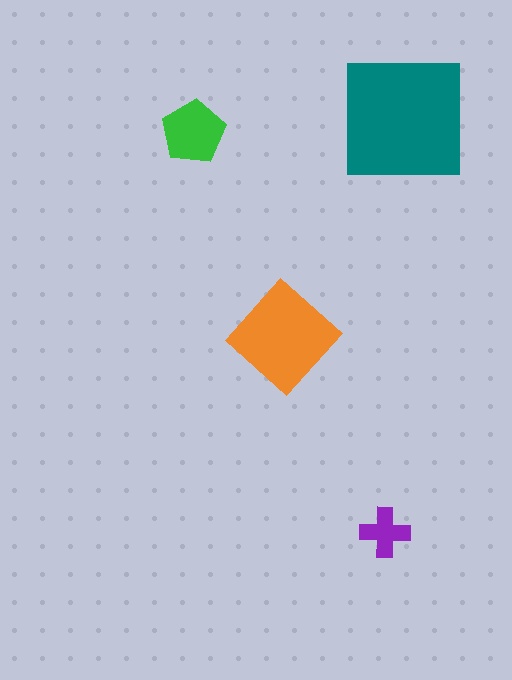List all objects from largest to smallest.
The teal square, the orange diamond, the green pentagon, the purple cross.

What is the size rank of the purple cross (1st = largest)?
4th.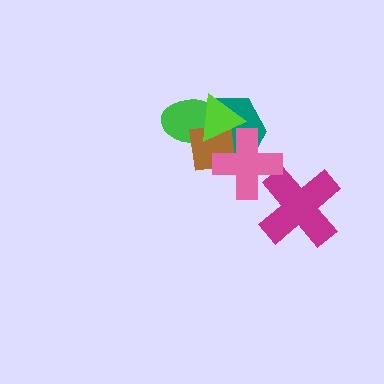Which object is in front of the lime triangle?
The pink cross is in front of the lime triangle.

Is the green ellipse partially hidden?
Yes, it is partially covered by another shape.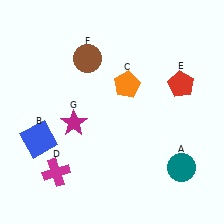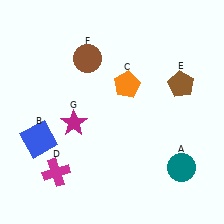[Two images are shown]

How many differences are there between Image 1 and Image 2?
There is 1 difference between the two images.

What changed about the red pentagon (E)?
In Image 1, E is red. In Image 2, it changed to brown.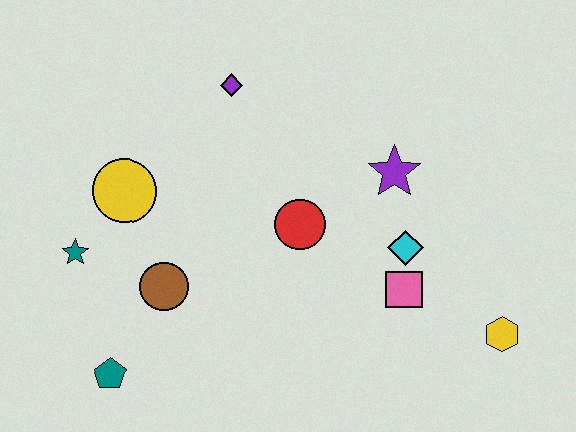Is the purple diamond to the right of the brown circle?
Yes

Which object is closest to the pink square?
The cyan diamond is closest to the pink square.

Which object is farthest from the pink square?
The teal star is farthest from the pink square.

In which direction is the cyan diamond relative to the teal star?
The cyan diamond is to the right of the teal star.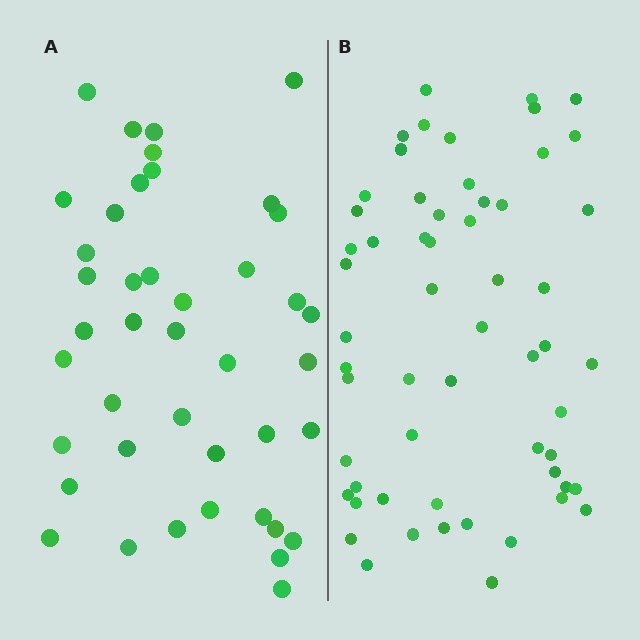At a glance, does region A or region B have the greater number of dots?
Region B (the right region) has more dots.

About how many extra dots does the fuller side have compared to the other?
Region B has approximately 15 more dots than region A.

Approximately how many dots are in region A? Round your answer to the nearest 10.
About 40 dots. (The exact count is 42, which rounds to 40.)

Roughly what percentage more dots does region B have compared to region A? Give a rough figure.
About 40% more.